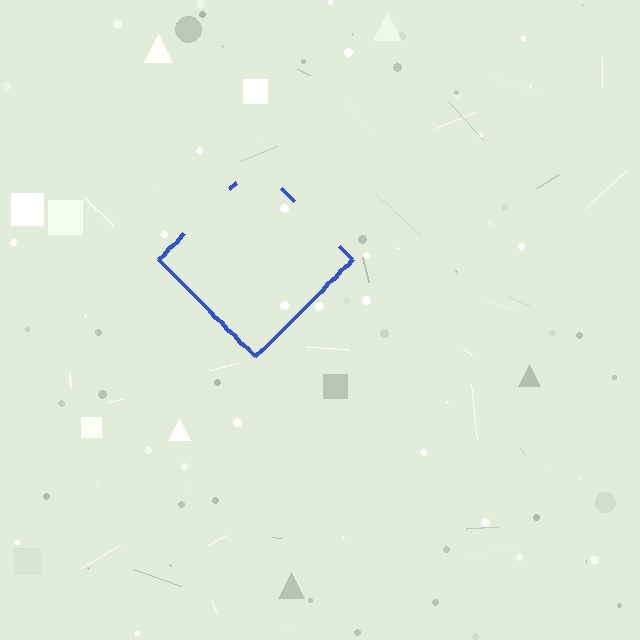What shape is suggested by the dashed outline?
The dashed outline suggests a diamond.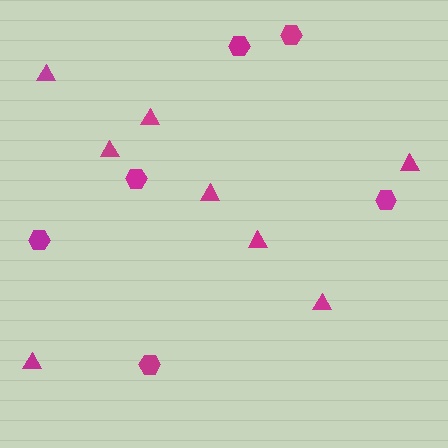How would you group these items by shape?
There are 2 groups: one group of triangles (8) and one group of hexagons (6).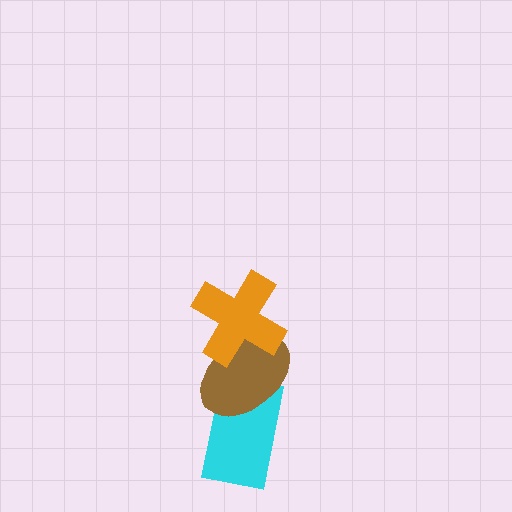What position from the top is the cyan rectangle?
The cyan rectangle is 3rd from the top.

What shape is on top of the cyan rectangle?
The brown ellipse is on top of the cyan rectangle.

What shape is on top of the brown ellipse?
The orange cross is on top of the brown ellipse.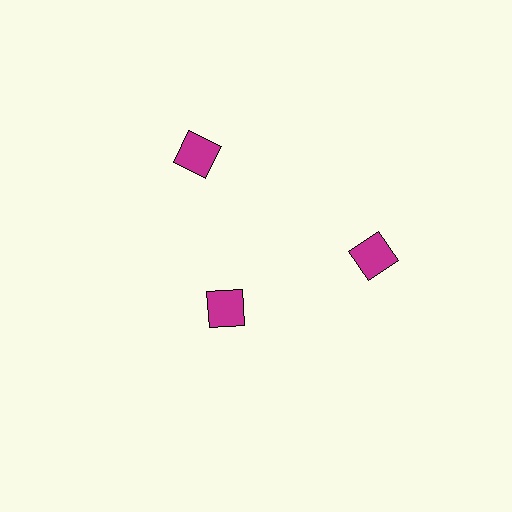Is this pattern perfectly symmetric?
No. The 3 magenta squares are arranged in a ring, but one element near the 7 o'clock position is pulled inward toward the center, breaking the 3-fold rotational symmetry.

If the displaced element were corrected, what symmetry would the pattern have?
It would have 3-fold rotational symmetry — the pattern would map onto itself every 120 degrees.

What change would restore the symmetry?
The symmetry would be restored by moving it outward, back onto the ring so that all 3 squares sit at equal angles and equal distance from the center.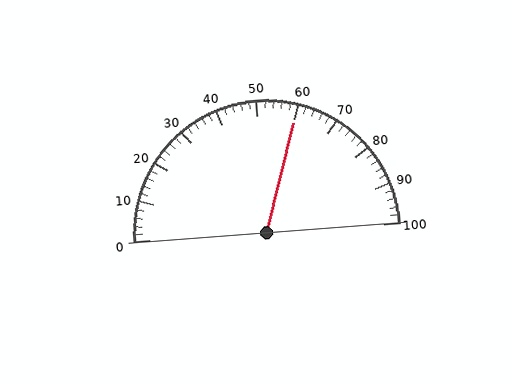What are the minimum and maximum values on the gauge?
The gauge ranges from 0 to 100.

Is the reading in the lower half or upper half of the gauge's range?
The reading is in the upper half of the range (0 to 100).